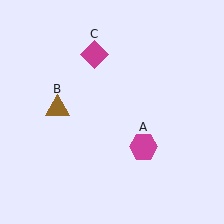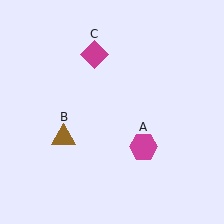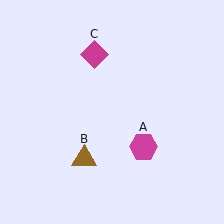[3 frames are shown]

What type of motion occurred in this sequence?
The brown triangle (object B) rotated counterclockwise around the center of the scene.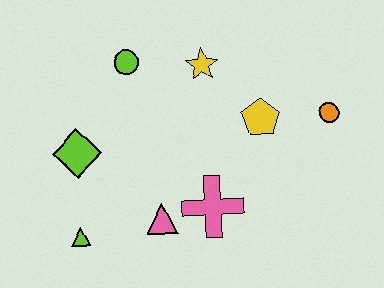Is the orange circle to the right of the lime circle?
Yes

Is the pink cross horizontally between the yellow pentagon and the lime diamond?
Yes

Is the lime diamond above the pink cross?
Yes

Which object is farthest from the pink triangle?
The orange circle is farthest from the pink triangle.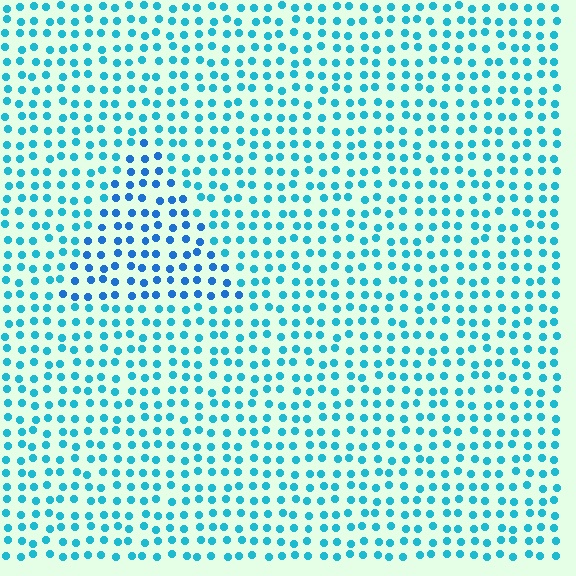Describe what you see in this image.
The image is filled with small cyan elements in a uniform arrangement. A triangle-shaped region is visible where the elements are tinted to a slightly different hue, forming a subtle color boundary.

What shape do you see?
I see a triangle.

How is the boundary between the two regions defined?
The boundary is defined purely by a slight shift in hue (about 25 degrees). Spacing, size, and orientation are identical on both sides.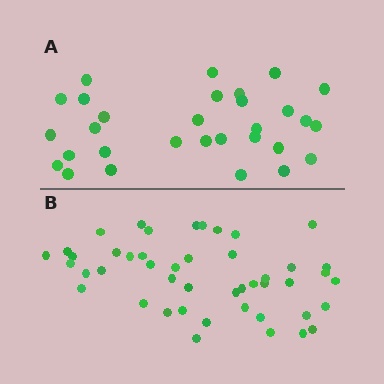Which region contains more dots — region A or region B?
Region B (the bottom region) has more dots.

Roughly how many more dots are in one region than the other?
Region B has approximately 15 more dots than region A.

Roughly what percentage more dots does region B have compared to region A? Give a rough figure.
About 55% more.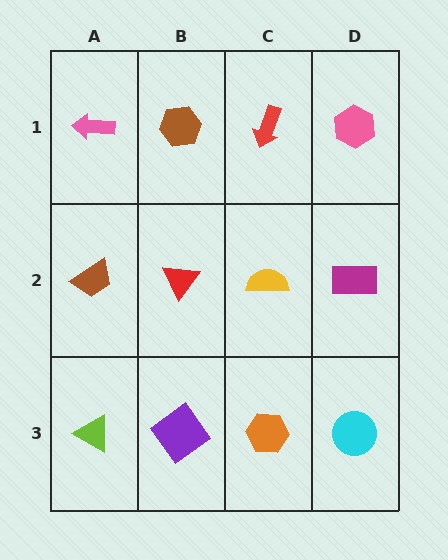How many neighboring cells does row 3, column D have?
2.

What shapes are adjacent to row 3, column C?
A yellow semicircle (row 2, column C), a purple diamond (row 3, column B), a cyan circle (row 3, column D).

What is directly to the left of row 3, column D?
An orange hexagon.